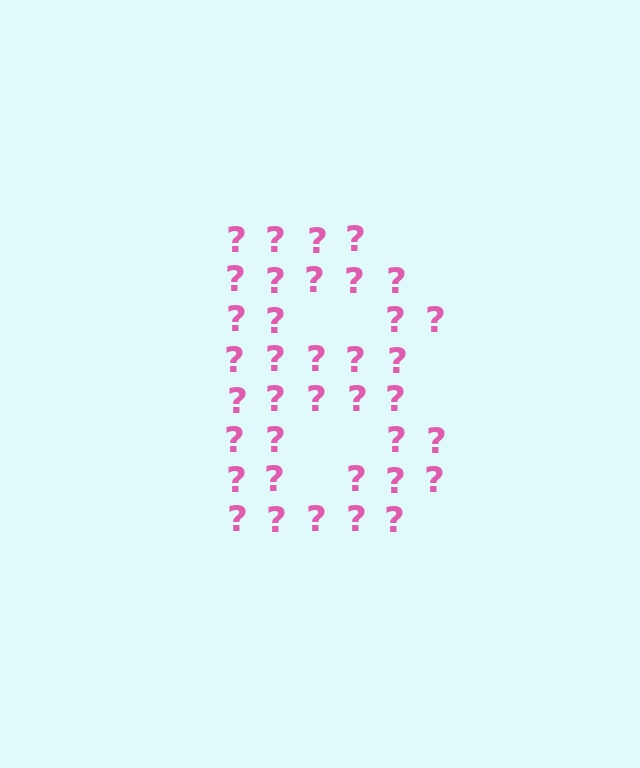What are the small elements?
The small elements are question marks.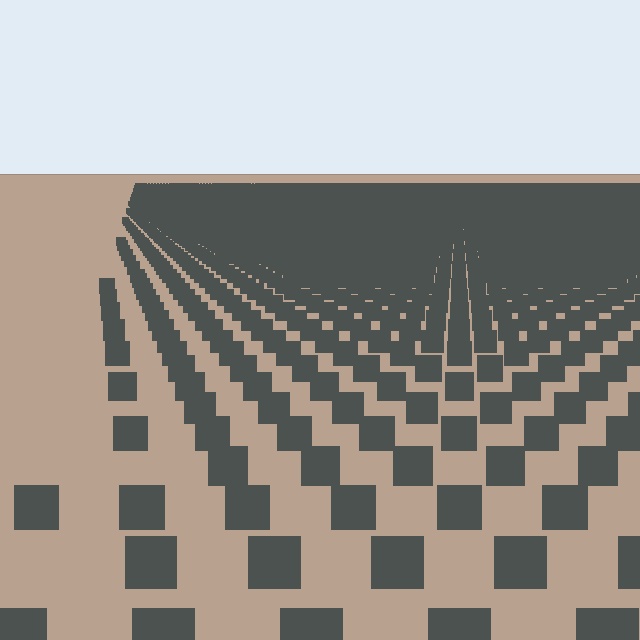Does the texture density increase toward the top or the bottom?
Density increases toward the top.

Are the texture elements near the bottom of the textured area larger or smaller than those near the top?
Larger. Near the bottom, elements are closer to the viewer and appear at a bigger on-screen size.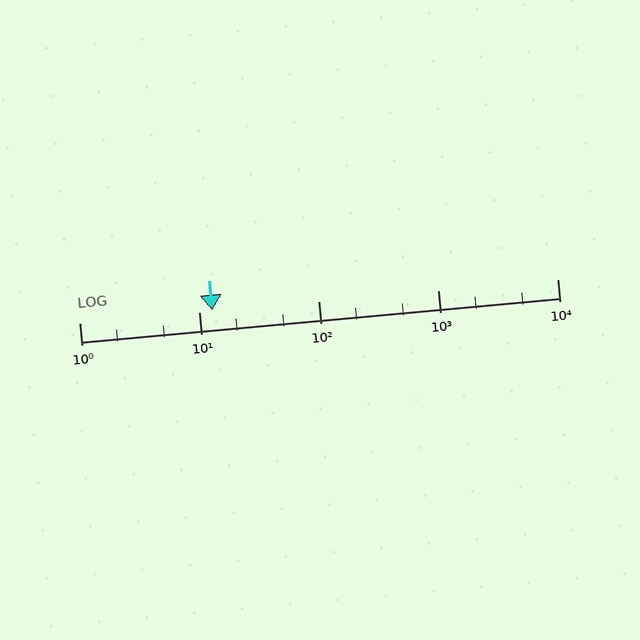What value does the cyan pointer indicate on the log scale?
The pointer indicates approximately 13.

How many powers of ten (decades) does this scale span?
The scale spans 4 decades, from 1 to 10000.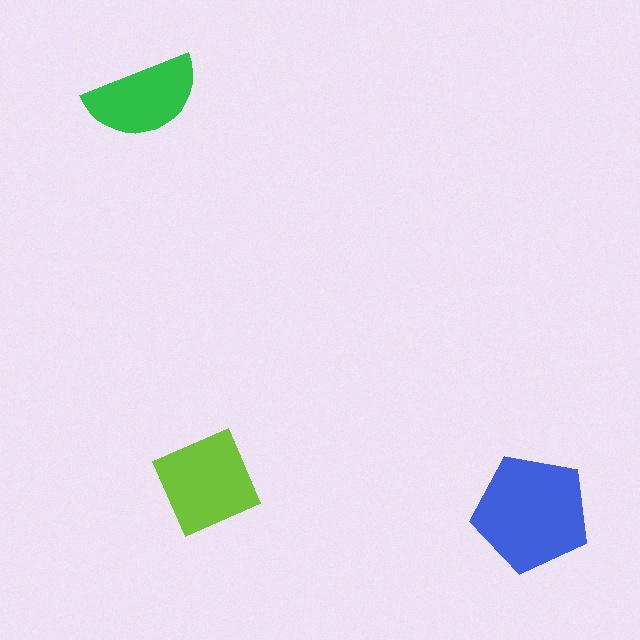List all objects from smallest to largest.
The green semicircle, the lime diamond, the blue pentagon.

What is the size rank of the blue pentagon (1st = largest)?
1st.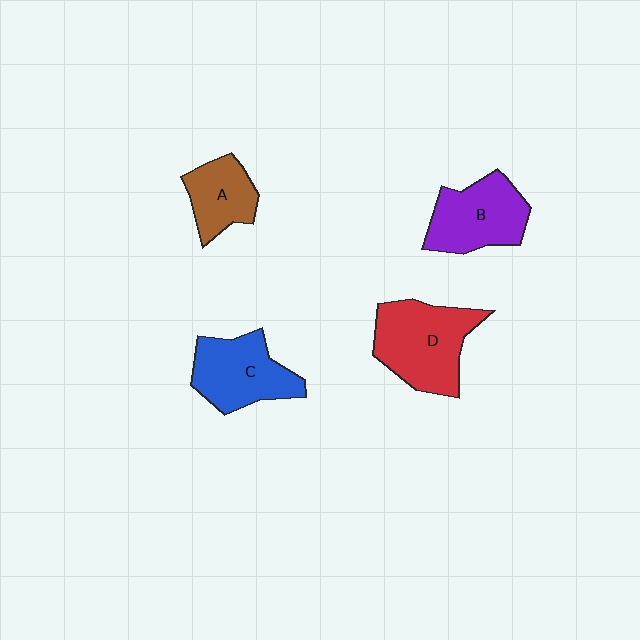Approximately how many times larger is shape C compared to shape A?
Approximately 1.4 times.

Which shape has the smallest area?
Shape A (brown).